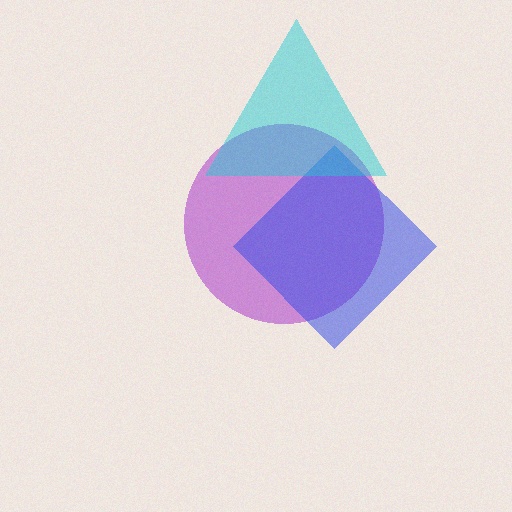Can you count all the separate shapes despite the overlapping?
Yes, there are 3 separate shapes.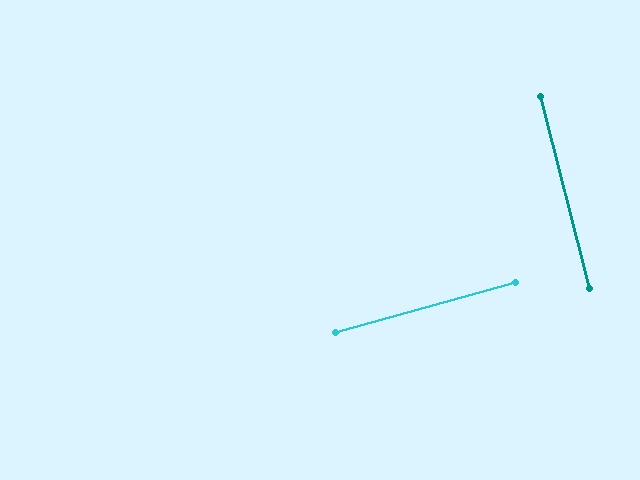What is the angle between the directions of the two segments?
Approximately 88 degrees.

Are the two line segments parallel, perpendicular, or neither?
Perpendicular — they meet at approximately 88°.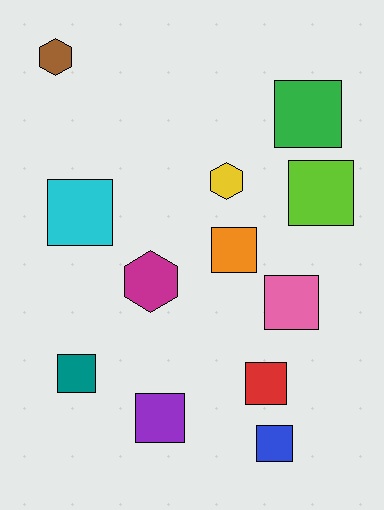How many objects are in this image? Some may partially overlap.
There are 12 objects.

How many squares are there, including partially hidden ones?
There are 9 squares.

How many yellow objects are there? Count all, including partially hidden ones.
There is 1 yellow object.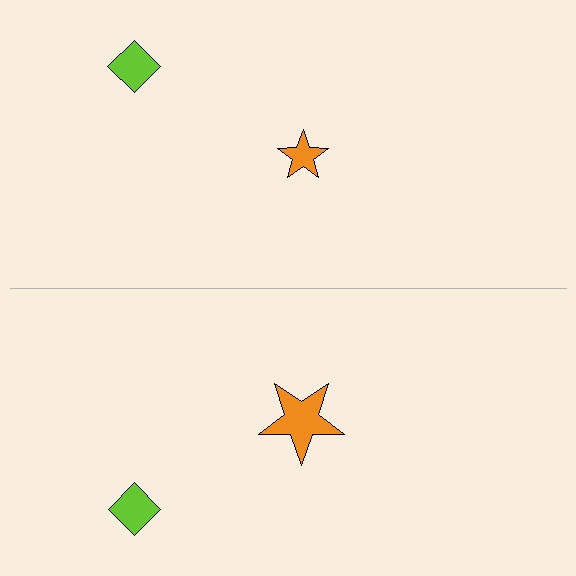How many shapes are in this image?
There are 4 shapes in this image.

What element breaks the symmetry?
The orange star on the bottom side has a different size than its mirror counterpart.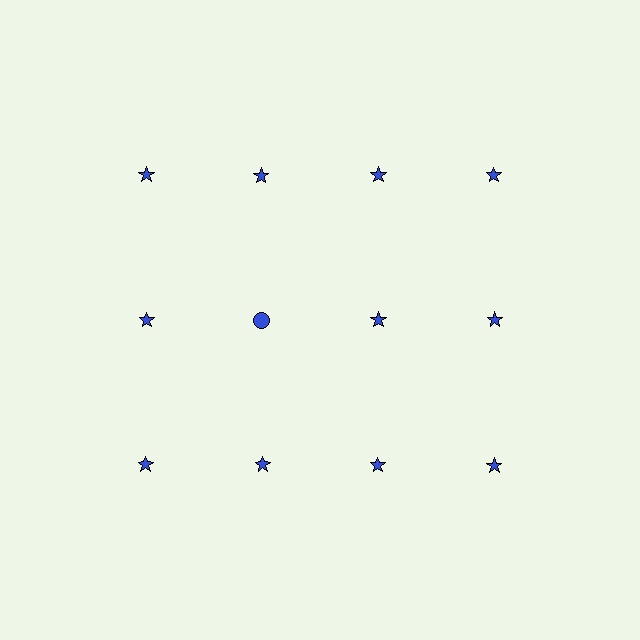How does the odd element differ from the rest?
It has a different shape: circle instead of star.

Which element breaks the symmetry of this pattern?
The blue circle in the second row, second from left column breaks the symmetry. All other shapes are blue stars.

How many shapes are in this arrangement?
There are 12 shapes arranged in a grid pattern.